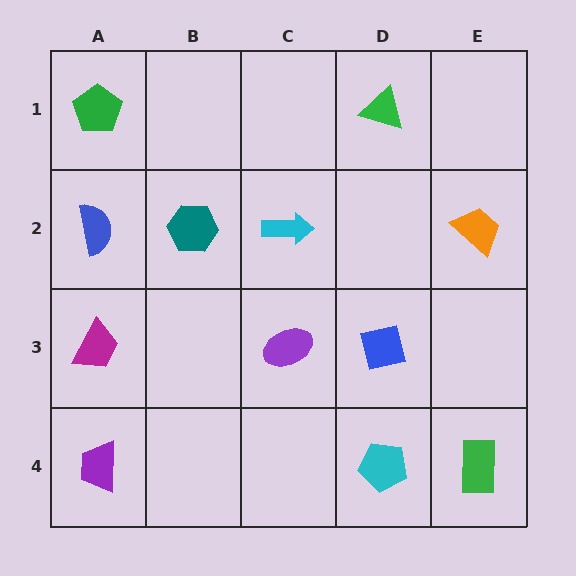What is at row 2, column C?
A cyan arrow.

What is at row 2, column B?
A teal hexagon.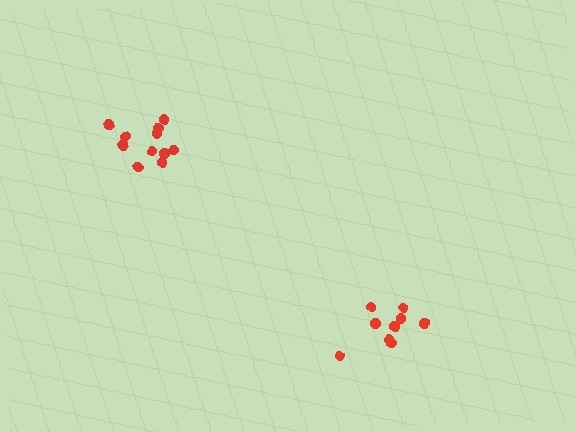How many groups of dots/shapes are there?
There are 2 groups.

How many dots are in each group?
Group 1: 11 dots, Group 2: 9 dots (20 total).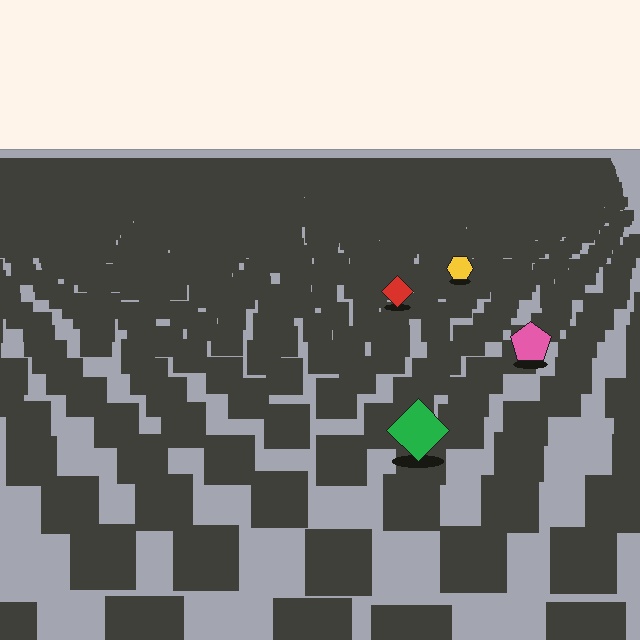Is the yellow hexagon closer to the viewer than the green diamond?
No. The green diamond is closer — you can tell from the texture gradient: the ground texture is coarser near it.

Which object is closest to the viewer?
The green diamond is closest. The texture marks near it are larger and more spread out.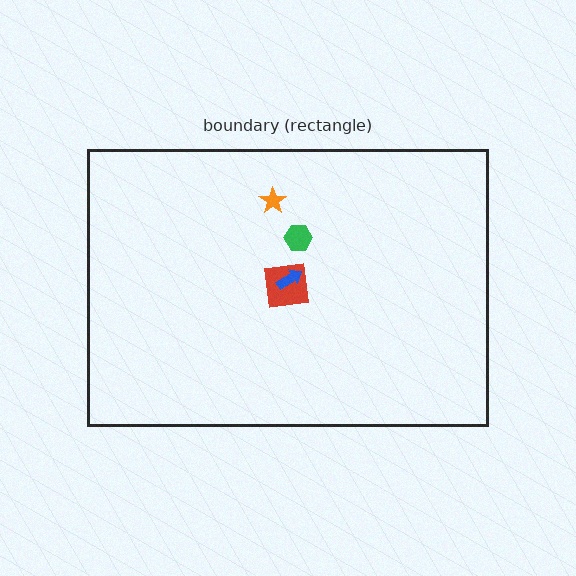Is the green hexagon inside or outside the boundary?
Inside.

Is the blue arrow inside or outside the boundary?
Inside.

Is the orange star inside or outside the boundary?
Inside.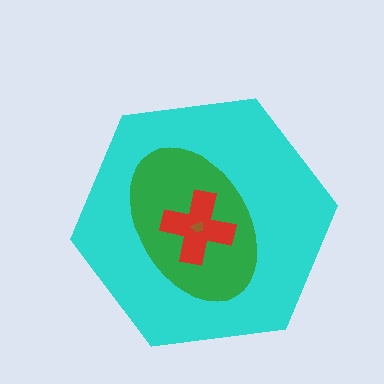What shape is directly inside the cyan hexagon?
The green ellipse.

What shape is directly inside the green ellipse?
The red cross.